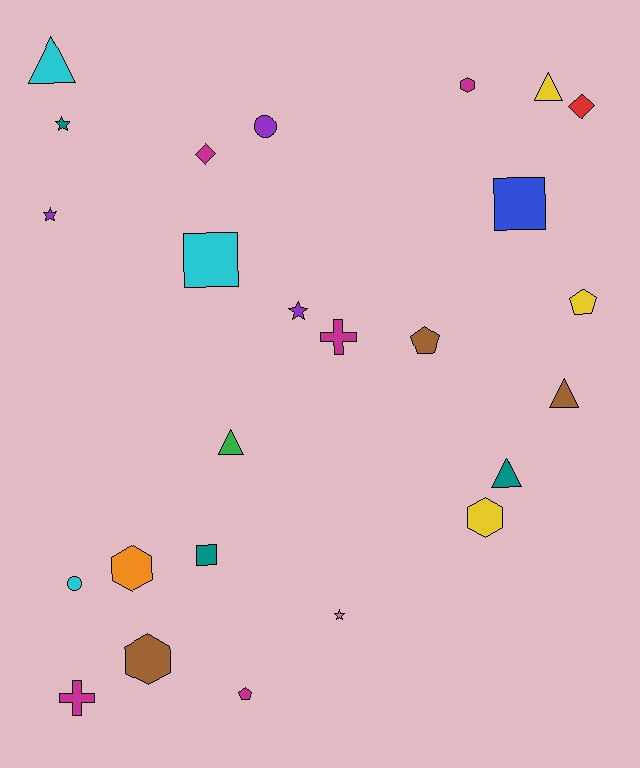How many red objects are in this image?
There is 1 red object.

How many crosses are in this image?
There are 2 crosses.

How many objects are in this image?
There are 25 objects.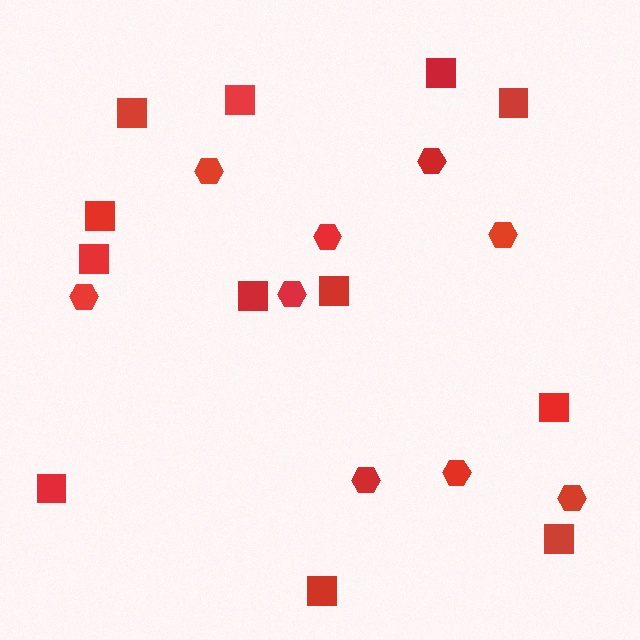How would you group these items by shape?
There are 2 groups: one group of hexagons (9) and one group of squares (12).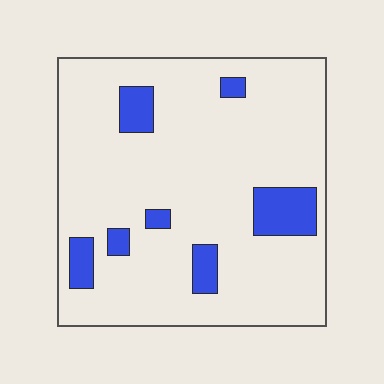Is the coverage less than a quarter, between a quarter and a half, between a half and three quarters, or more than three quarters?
Less than a quarter.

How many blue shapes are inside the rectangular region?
7.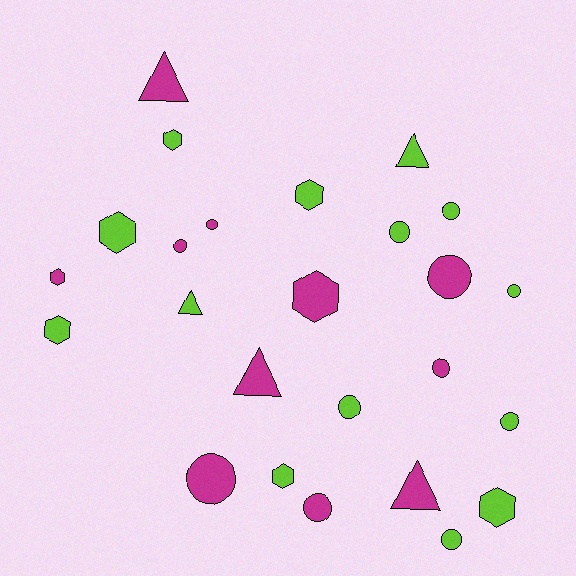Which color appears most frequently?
Lime, with 14 objects.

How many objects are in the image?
There are 25 objects.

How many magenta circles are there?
There are 6 magenta circles.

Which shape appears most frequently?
Circle, with 12 objects.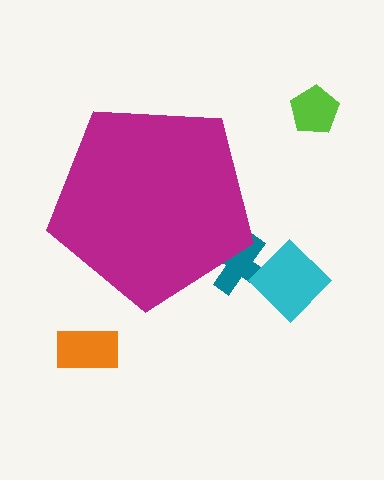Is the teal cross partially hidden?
Yes, the teal cross is partially hidden behind the magenta pentagon.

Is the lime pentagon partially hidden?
No, the lime pentagon is fully visible.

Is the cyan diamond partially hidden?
No, the cyan diamond is fully visible.